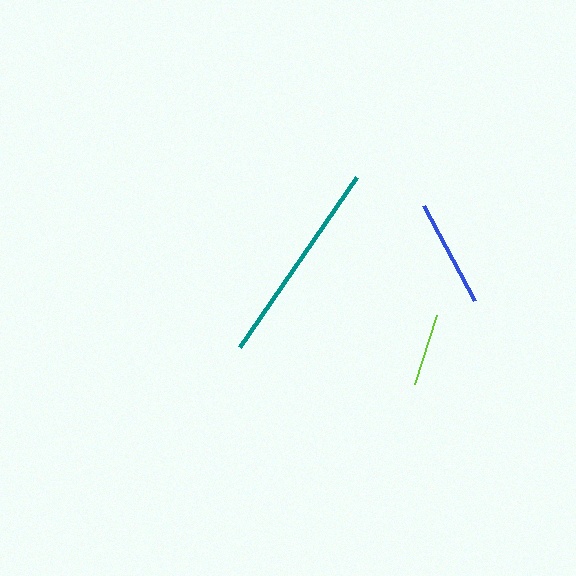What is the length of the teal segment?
The teal segment is approximately 207 pixels long.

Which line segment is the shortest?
The lime line is the shortest at approximately 72 pixels.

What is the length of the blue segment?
The blue segment is approximately 109 pixels long.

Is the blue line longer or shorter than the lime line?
The blue line is longer than the lime line.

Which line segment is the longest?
The teal line is the longest at approximately 207 pixels.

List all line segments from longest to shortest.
From longest to shortest: teal, blue, lime.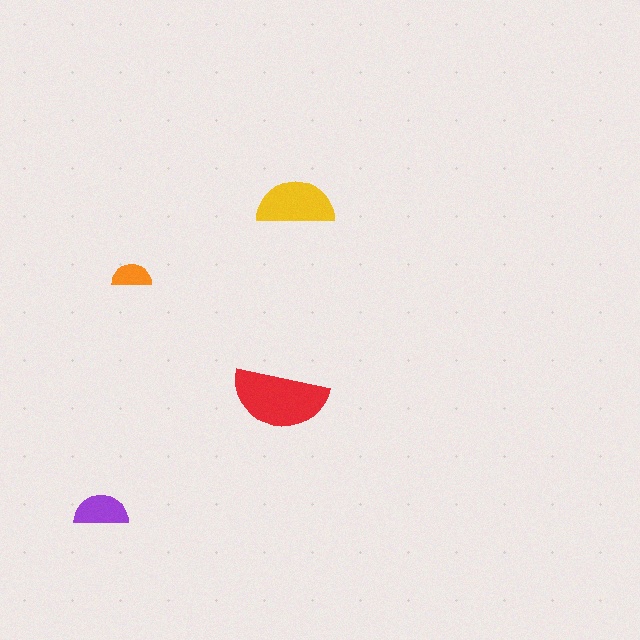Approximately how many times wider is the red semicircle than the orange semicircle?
About 2.5 times wider.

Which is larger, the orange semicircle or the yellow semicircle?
The yellow one.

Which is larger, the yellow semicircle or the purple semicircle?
The yellow one.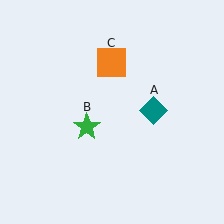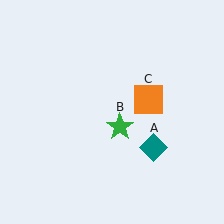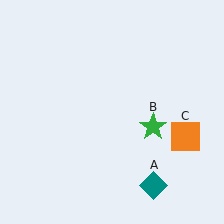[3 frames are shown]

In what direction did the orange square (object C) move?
The orange square (object C) moved down and to the right.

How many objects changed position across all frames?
3 objects changed position: teal diamond (object A), green star (object B), orange square (object C).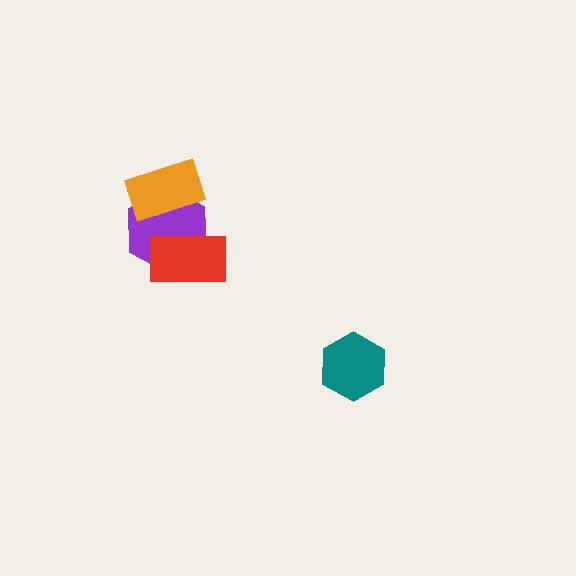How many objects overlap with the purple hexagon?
2 objects overlap with the purple hexagon.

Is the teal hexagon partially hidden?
No, no other shape covers it.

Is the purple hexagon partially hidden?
Yes, it is partially covered by another shape.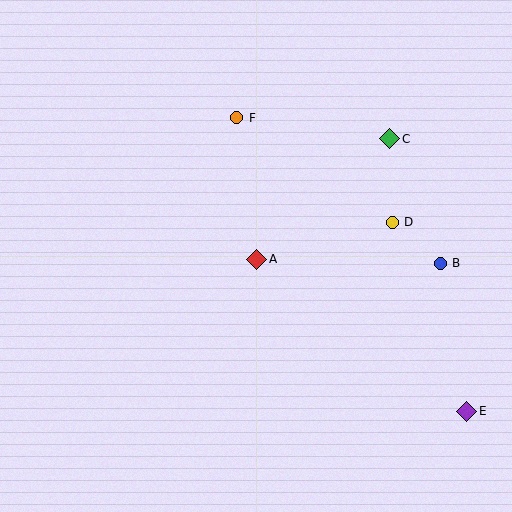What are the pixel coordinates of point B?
Point B is at (440, 263).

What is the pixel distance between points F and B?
The distance between F and B is 250 pixels.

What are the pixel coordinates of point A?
Point A is at (257, 259).